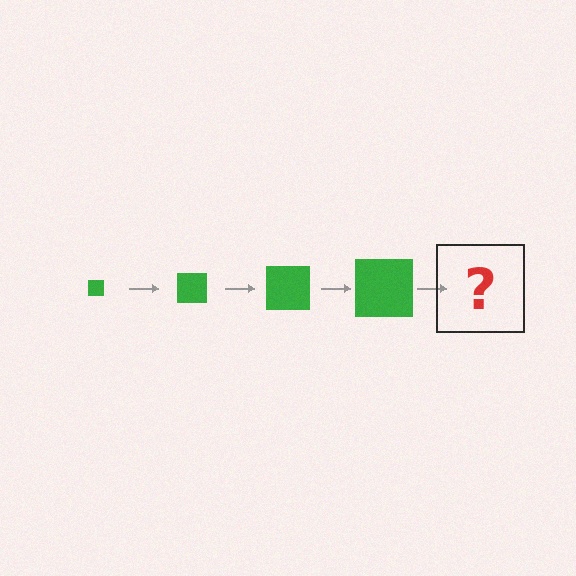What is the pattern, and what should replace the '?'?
The pattern is that the square gets progressively larger each step. The '?' should be a green square, larger than the previous one.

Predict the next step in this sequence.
The next step is a green square, larger than the previous one.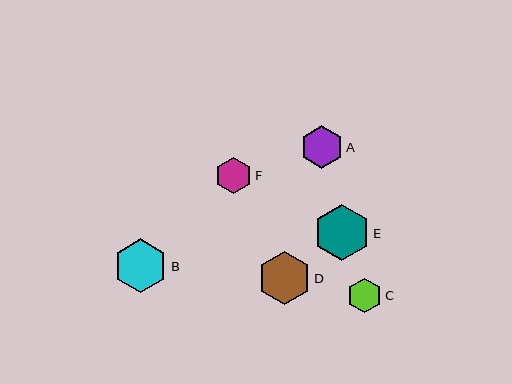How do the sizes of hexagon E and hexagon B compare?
Hexagon E and hexagon B are approximately the same size.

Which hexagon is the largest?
Hexagon E is the largest with a size of approximately 56 pixels.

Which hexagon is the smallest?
Hexagon C is the smallest with a size of approximately 34 pixels.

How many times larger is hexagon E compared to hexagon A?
Hexagon E is approximately 1.3 times the size of hexagon A.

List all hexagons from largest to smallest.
From largest to smallest: E, B, D, A, F, C.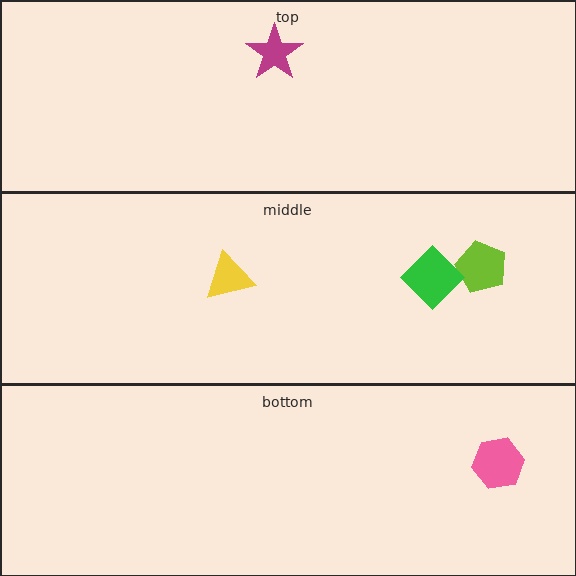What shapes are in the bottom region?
The pink hexagon.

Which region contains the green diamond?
The middle region.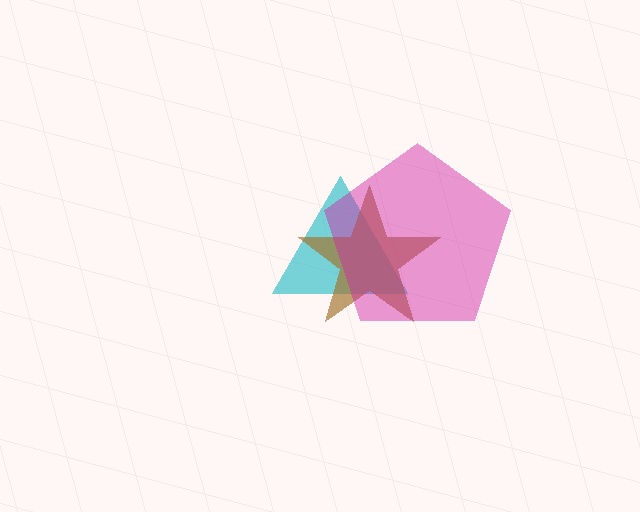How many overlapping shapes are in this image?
There are 3 overlapping shapes in the image.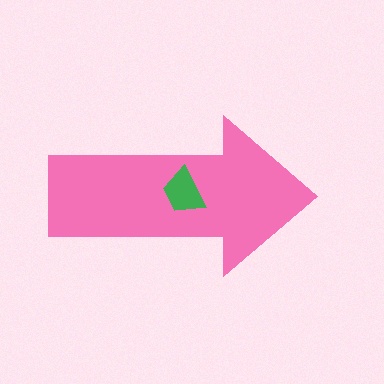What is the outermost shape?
The pink arrow.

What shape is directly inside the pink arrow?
The green trapezoid.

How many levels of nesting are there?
2.